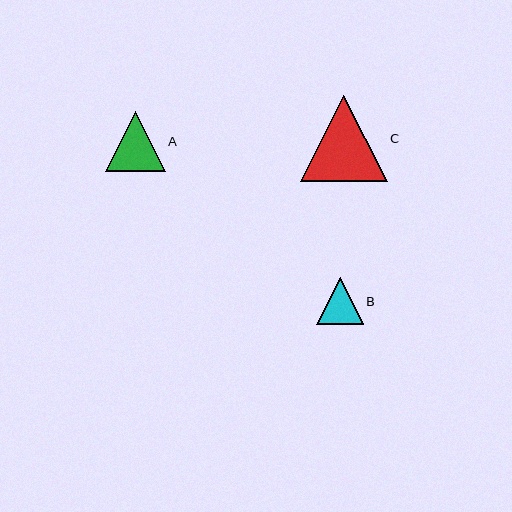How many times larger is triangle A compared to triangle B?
Triangle A is approximately 1.3 times the size of triangle B.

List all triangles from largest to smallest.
From largest to smallest: C, A, B.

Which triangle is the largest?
Triangle C is the largest with a size of approximately 86 pixels.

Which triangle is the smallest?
Triangle B is the smallest with a size of approximately 47 pixels.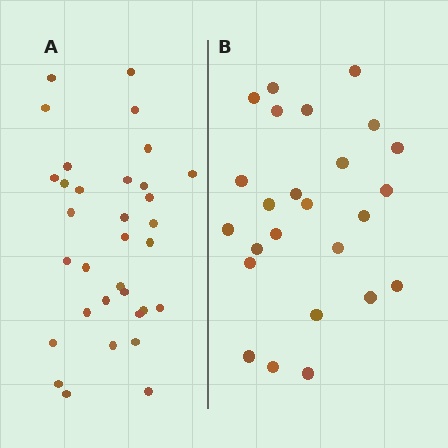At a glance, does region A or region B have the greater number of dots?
Region A (the left region) has more dots.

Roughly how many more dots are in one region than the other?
Region A has roughly 8 or so more dots than region B.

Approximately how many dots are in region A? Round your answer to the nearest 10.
About 30 dots. (The exact count is 33, which rounds to 30.)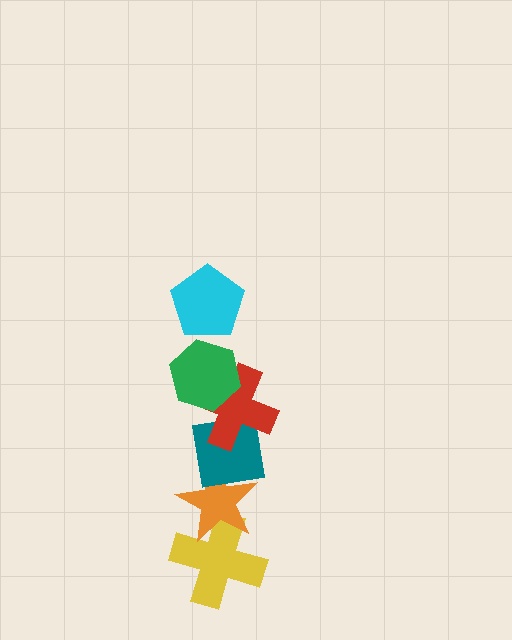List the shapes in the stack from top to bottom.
From top to bottom: the cyan pentagon, the green hexagon, the red cross, the teal square, the orange star, the yellow cross.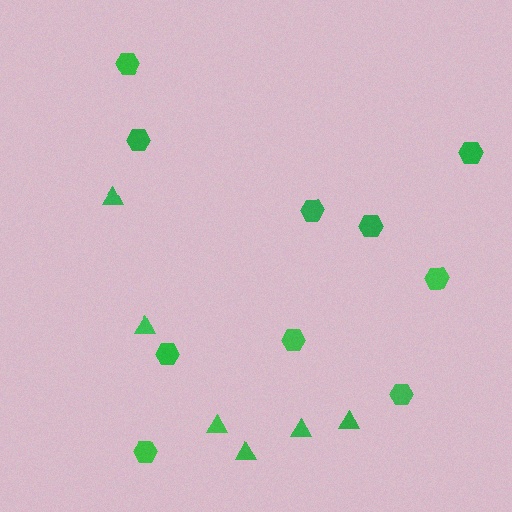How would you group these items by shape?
There are 2 groups: one group of triangles (6) and one group of hexagons (10).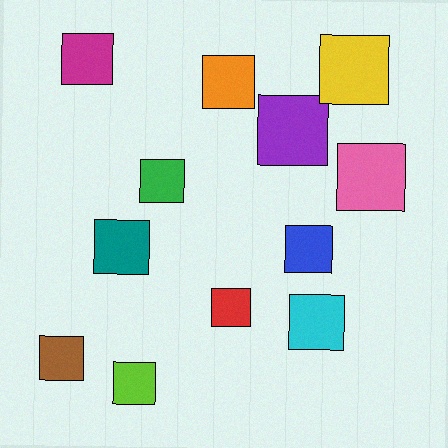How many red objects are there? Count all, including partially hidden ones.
There is 1 red object.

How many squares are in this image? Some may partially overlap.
There are 12 squares.